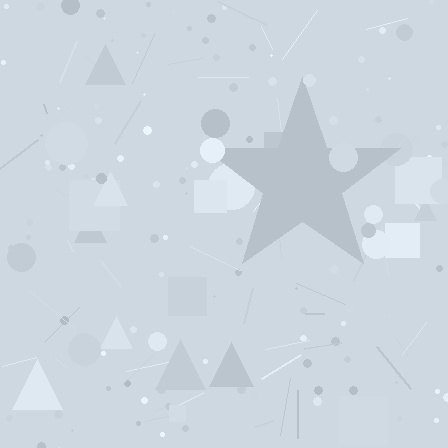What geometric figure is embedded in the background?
A star is embedded in the background.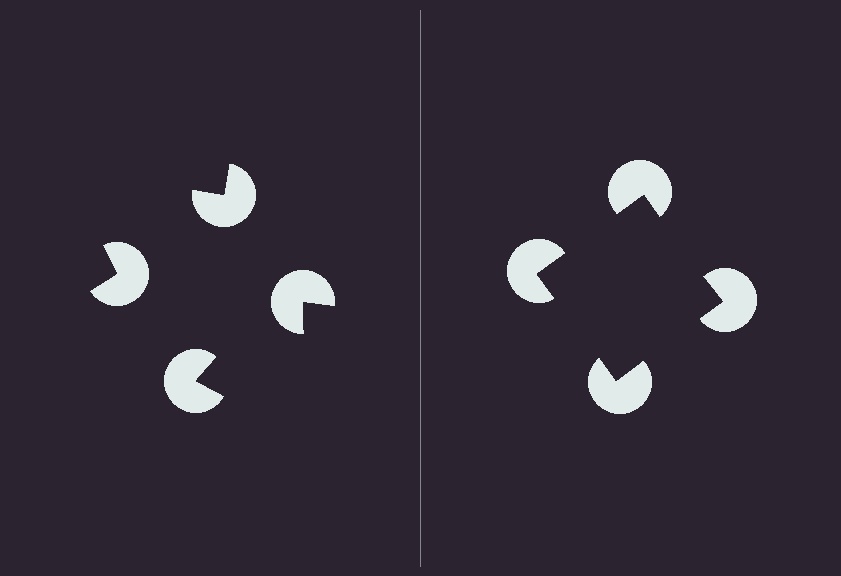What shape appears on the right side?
An illusory square.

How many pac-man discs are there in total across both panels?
8 — 4 on each side.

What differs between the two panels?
The pac-man discs are positioned identically on both sides; only the wedge orientations differ. On the right they align to a square; on the left they are misaligned.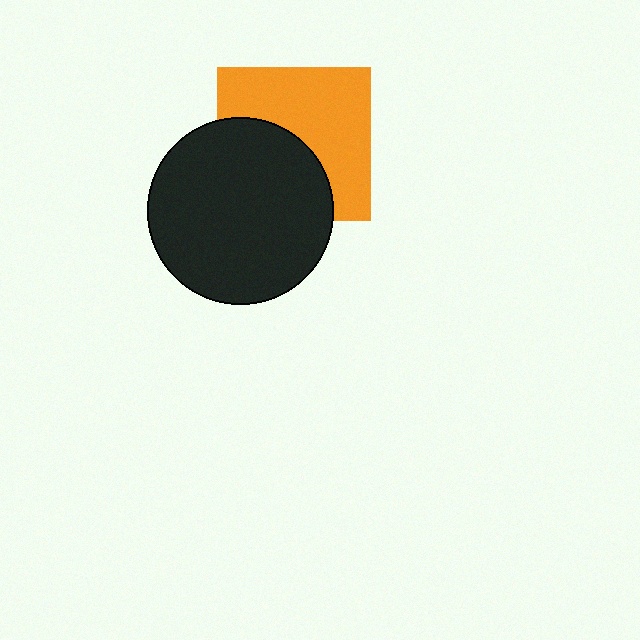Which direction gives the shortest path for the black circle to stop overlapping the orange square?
Moving toward the lower-left gives the shortest separation.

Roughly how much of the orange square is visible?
About half of it is visible (roughly 57%).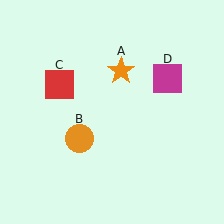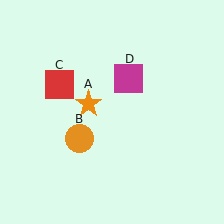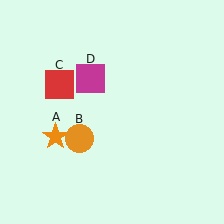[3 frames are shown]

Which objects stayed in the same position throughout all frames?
Orange circle (object B) and red square (object C) remained stationary.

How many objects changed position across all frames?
2 objects changed position: orange star (object A), magenta square (object D).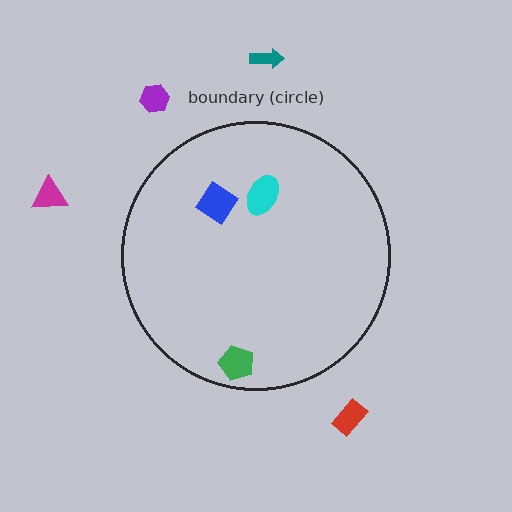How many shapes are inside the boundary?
3 inside, 4 outside.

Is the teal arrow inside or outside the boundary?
Outside.